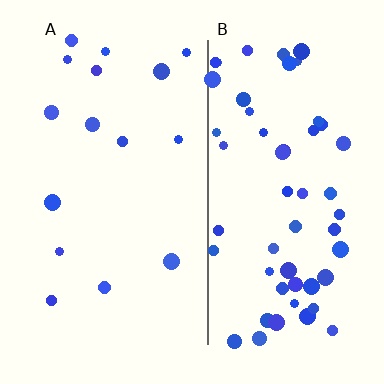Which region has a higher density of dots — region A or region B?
B (the right).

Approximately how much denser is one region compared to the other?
Approximately 3.5× — region B over region A.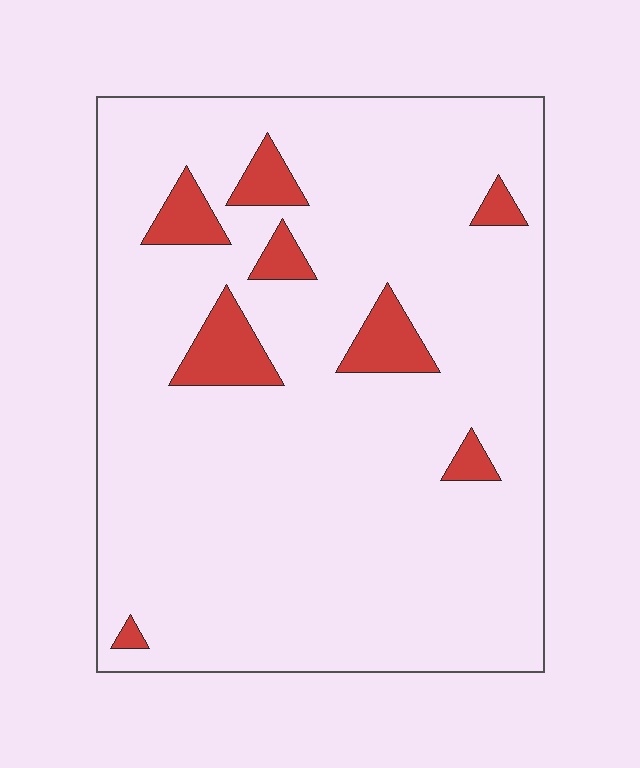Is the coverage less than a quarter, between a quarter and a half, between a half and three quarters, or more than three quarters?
Less than a quarter.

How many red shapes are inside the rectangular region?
8.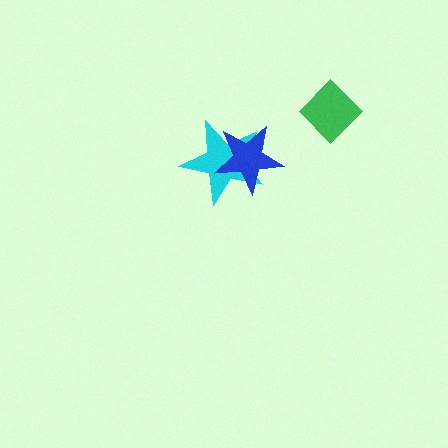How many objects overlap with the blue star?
1 object overlaps with the blue star.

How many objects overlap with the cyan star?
1 object overlaps with the cyan star.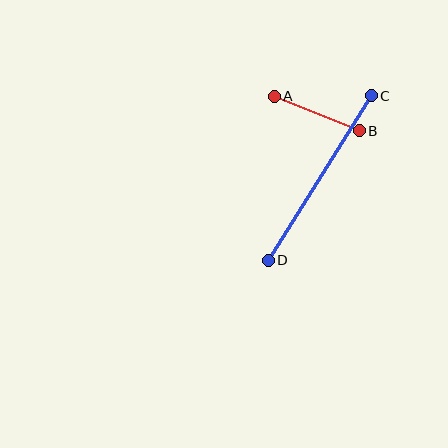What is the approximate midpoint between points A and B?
The midpoint is at approximately (317, 113) pixels.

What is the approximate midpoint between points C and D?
The midpoint is at approximately (320, 178) pixels.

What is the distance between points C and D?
The distance is approximately 194 pixels.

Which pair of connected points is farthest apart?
Points C and D are farthest apart.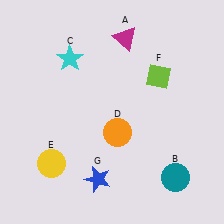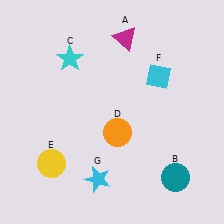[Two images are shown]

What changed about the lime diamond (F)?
In Image 1, F is lime. In Image 2, it changed to cyan.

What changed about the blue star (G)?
In Image 1, G is blue. In Image 2, it changed to cyan.